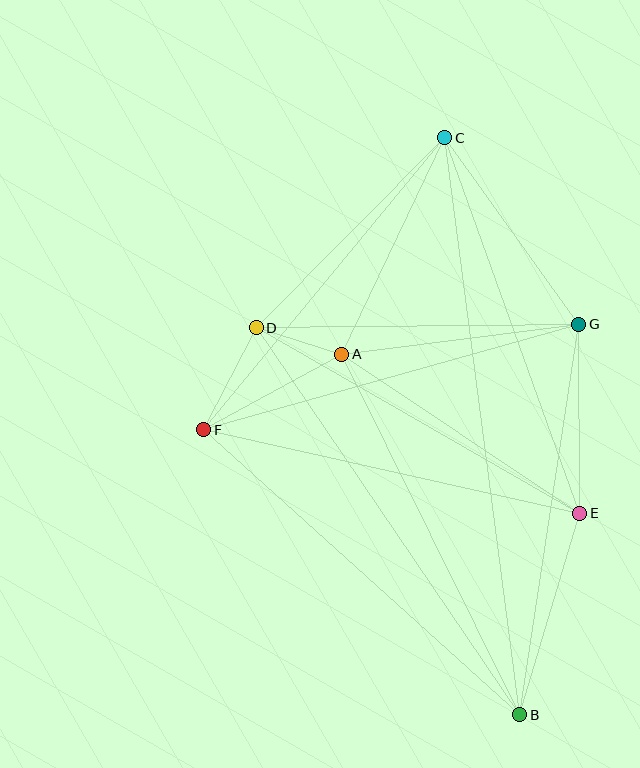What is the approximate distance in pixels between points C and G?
The distance between C and G is approximately 230 pixels.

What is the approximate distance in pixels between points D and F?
The distance between D and F is approximately 115 pixels.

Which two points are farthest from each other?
Points B and C are farthest from each other.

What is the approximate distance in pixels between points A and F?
The distance between A and F is approximately 157 pixels.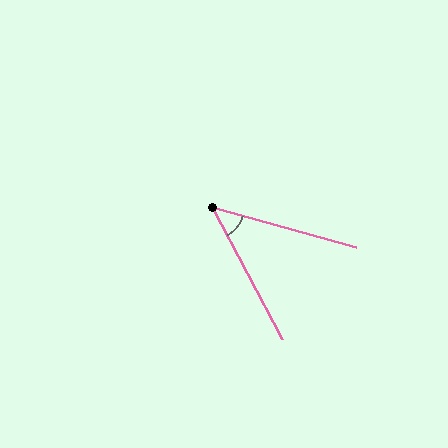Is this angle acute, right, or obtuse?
It is acute.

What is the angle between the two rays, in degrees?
Approximately 47 degrees.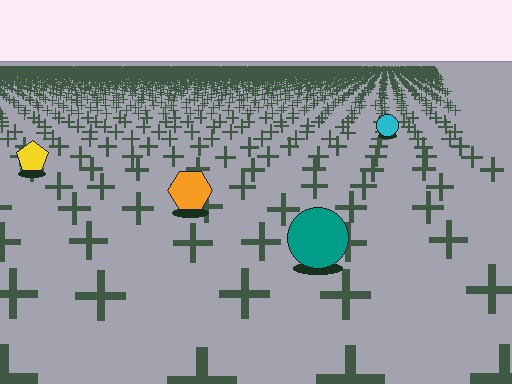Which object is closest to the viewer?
The teal circle is closest. The texture marks near it are larger and more spread out.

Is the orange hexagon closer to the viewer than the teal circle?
No. The teal circle is closer — you can tell from the texture gradient: the ground texture is coarser near it.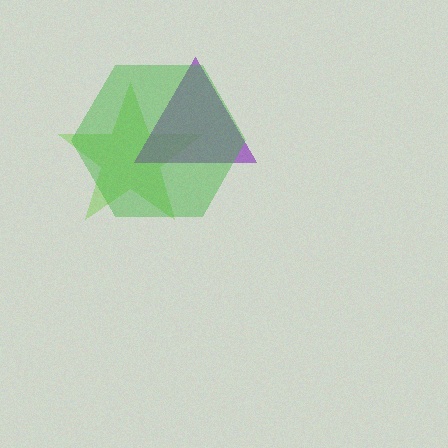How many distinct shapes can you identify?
There are 3 distinct shapes: a lime star, a purple triangle, a green hexagon.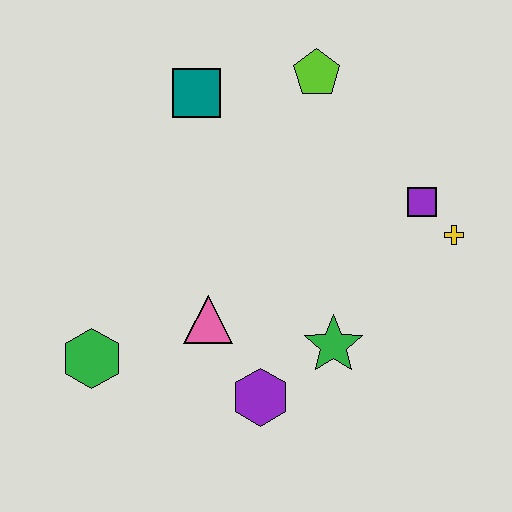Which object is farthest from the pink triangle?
The lime pentagon is farthest from the pink triangle.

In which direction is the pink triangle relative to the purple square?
The pink triangle is to the left of the purple square.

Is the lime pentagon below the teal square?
No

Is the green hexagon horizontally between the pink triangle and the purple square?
No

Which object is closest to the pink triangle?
The purple hexagon is closest to the pink triangle.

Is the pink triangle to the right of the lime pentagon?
No